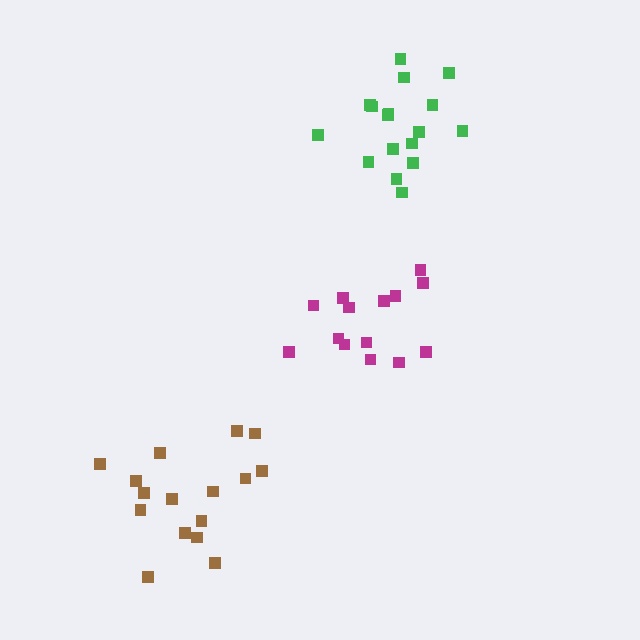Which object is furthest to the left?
The brown cluster is leftmost.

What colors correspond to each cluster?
The clusters are colored: brown, magenta, green.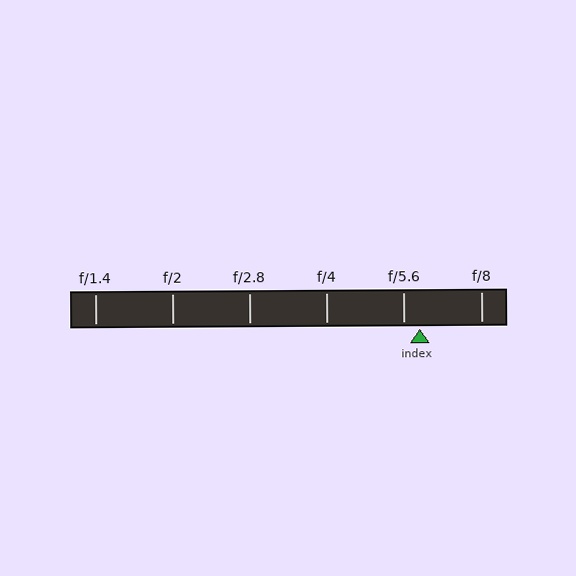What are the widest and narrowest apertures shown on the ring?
The widest aperture shown is f/1.4 and the narrowest is f/8.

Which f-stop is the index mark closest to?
The index mark is closest to f/5.6.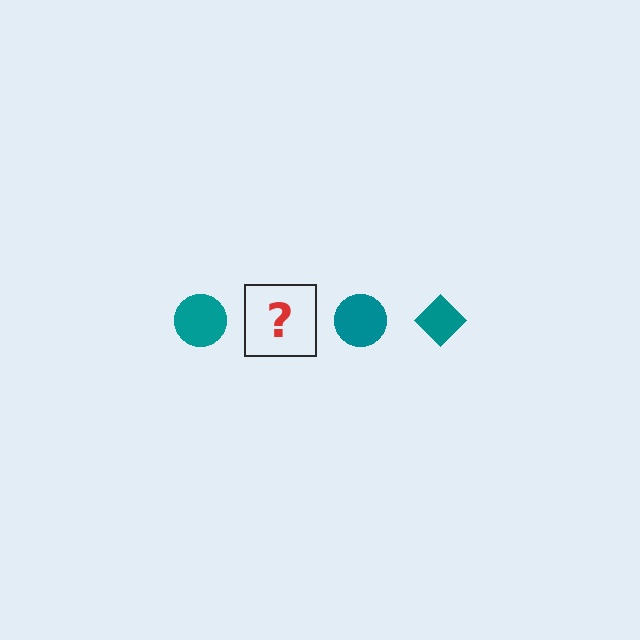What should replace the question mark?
The question mark should be replaced with a teal diamond.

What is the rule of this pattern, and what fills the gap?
The rule is that the pattern cycles through circle, diamond shapes in teal. The gap should be filled with a teal diamond.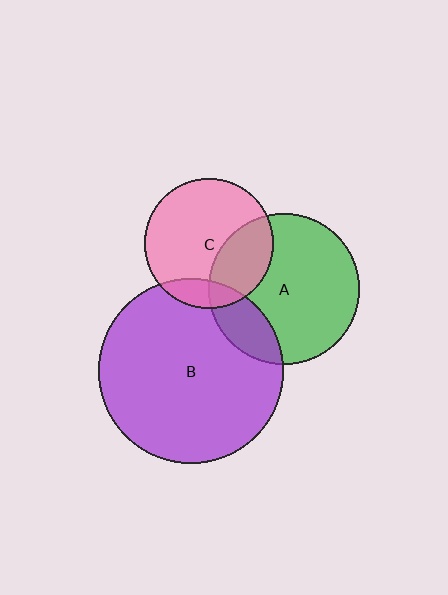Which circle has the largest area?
Circle B (purple).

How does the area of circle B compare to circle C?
Approximately 2.0 times.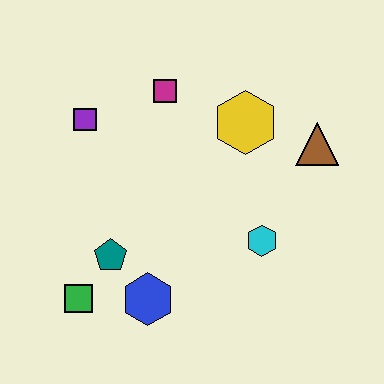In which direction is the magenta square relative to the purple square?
The magenta square is to the right of the purple square.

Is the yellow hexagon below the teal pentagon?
No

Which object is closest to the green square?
The teal pentagon is closest to the green square.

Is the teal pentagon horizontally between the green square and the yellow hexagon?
Yes